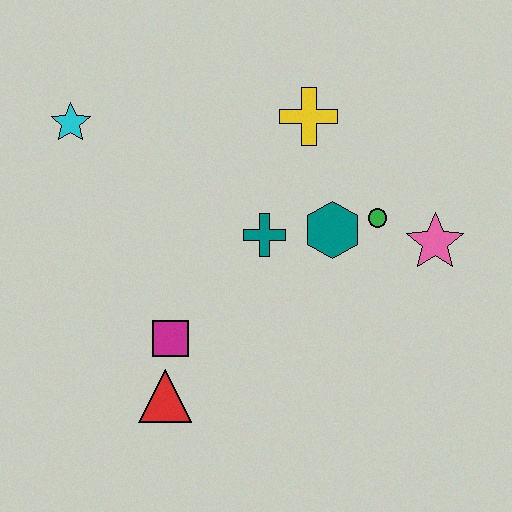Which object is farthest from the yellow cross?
The red triangle is farthest from the yellow cross.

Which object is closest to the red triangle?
The magenta square is closest to the red triangle.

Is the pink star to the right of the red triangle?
Yes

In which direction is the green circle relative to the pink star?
The green circle is to the left of the pink star.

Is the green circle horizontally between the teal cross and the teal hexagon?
No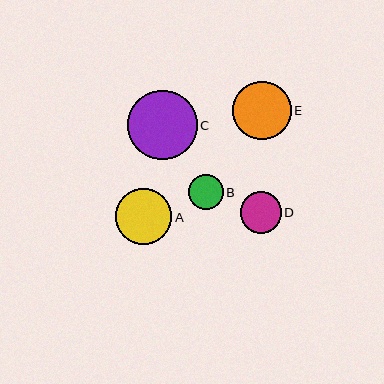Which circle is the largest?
Circle C is the largest with a size of approximately 69 pixels.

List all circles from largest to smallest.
From largest to smallest: C, E, A, D, B.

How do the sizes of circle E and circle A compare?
Circle E and circle A are approximately the same size.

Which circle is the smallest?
Circle B is the smallest with a size of approximately 35 pixels.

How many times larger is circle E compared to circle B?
Circle E is approximately 1.7 times the size of circle B.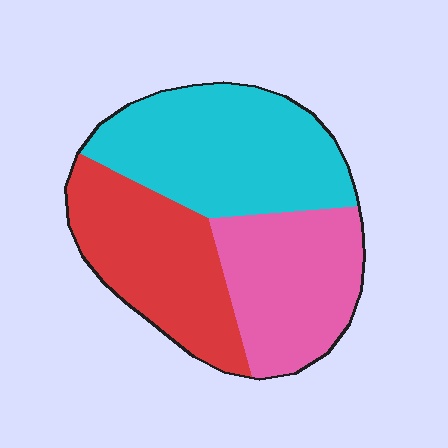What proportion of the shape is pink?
Pink covers 30% of the shape.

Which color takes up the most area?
Cyan, at roughly 40%.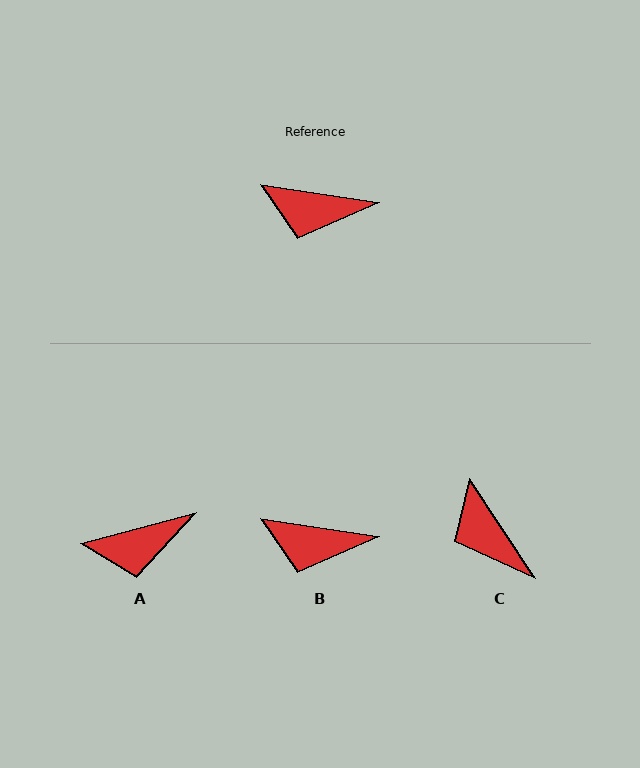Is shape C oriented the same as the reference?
No, it is off by about 48 degrees.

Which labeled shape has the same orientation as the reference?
B.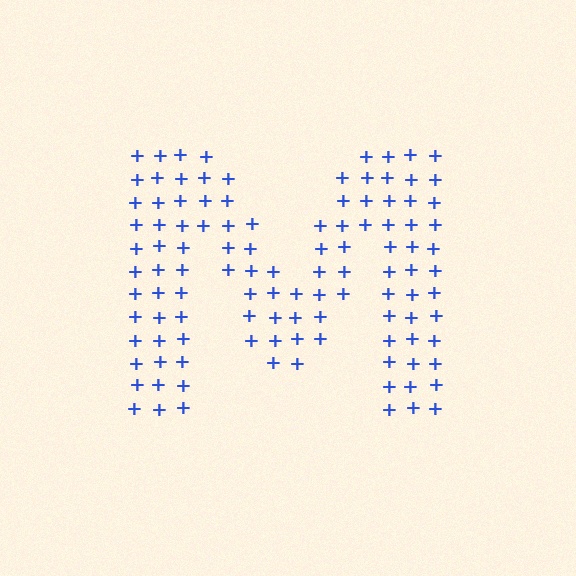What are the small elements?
The small elements are plus signs.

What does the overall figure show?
The overall figure shows the letter M.